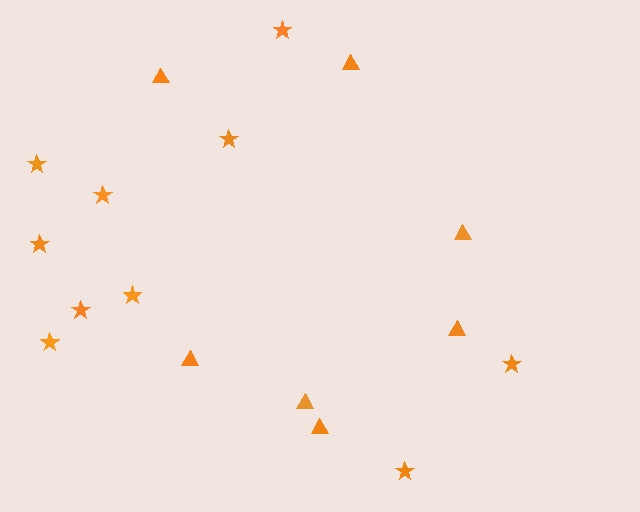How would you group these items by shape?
There are 2 groups: one group of stars (10) and one group of triangles (7).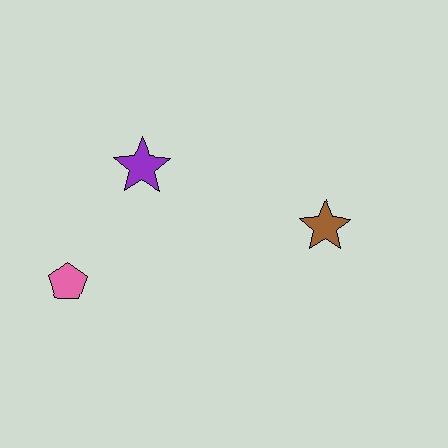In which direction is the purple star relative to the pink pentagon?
The purple star is above the pink pentagon.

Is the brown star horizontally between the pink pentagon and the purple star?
No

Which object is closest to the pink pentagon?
The purple star is closest to the pink pentagon.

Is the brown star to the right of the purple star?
Yes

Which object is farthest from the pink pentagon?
The brown star is farthest from the pink pentagon.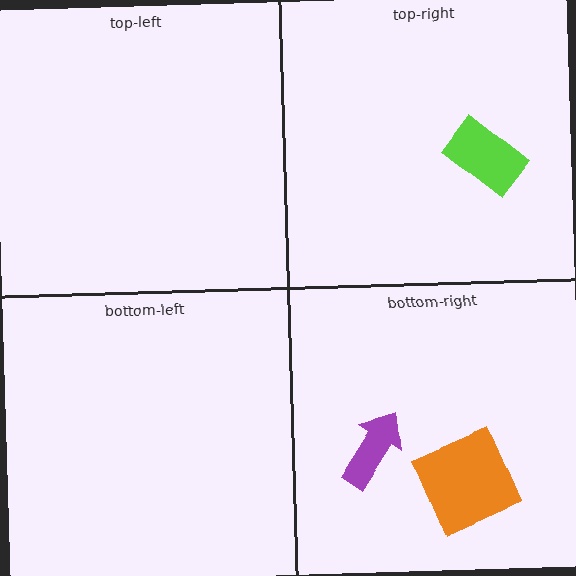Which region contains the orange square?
The bottom-right region.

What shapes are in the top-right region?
The lime rectangle.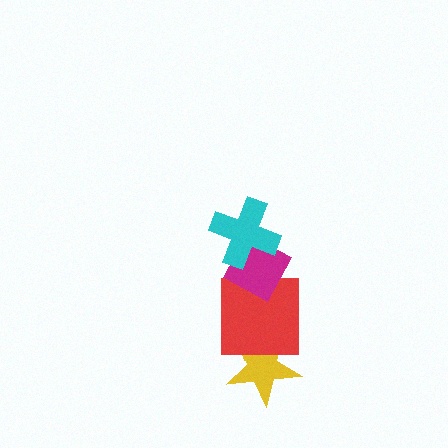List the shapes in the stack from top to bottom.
From top to bottom: the cyan cross, the magenta diamond, the red square, the yellow star.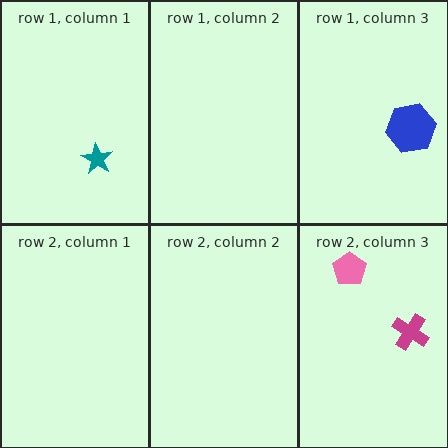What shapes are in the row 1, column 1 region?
The teal star.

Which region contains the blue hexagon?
The row 1, column 3 region.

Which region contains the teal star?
The row 1, column 1 region.